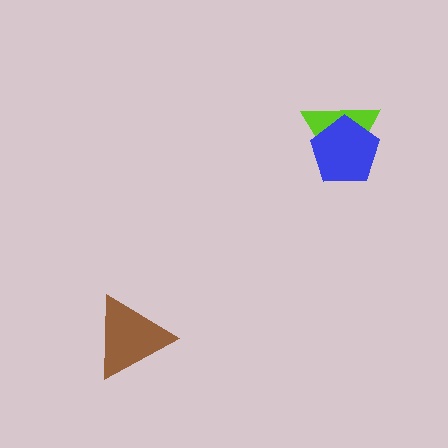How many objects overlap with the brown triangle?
0 objects overlap with the brown triangle.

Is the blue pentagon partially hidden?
No, no other shape covers it.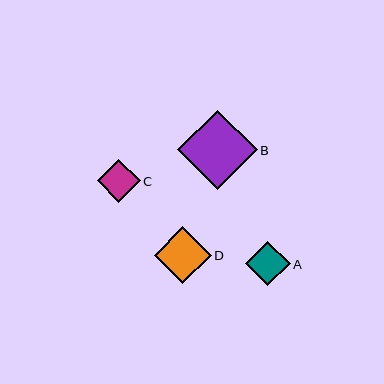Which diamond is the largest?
Diamond B is the largest with a size of approximately 79 pixels.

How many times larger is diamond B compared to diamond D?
Diamond B is approximately 1.4 times the size of diamond D.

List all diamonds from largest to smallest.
From largest to smallest: B, D, A, C.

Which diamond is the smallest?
Diamond C is the smallest with a size of approximately 43 pixels.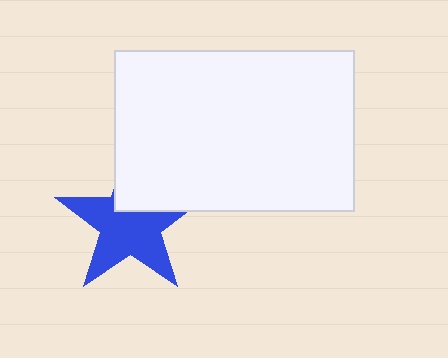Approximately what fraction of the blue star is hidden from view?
Roughly 30% of the blue star is hidden behind the white rectangle.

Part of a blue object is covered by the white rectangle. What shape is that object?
It is a star.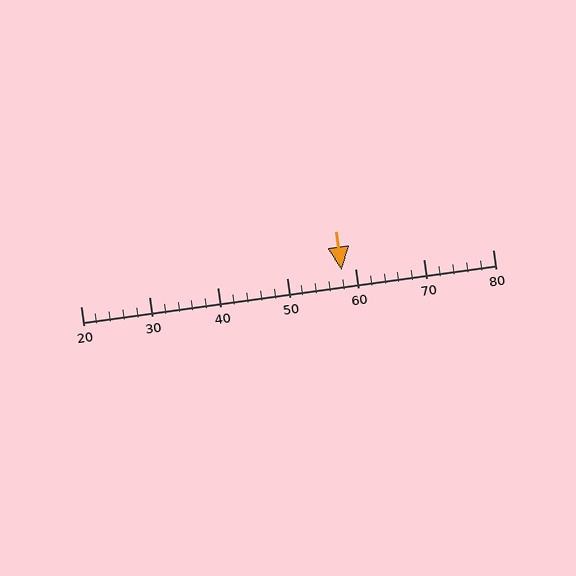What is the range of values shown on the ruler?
The ruler shows values from 20 to 80.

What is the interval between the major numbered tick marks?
The major tick marks are spaced 10 units apart.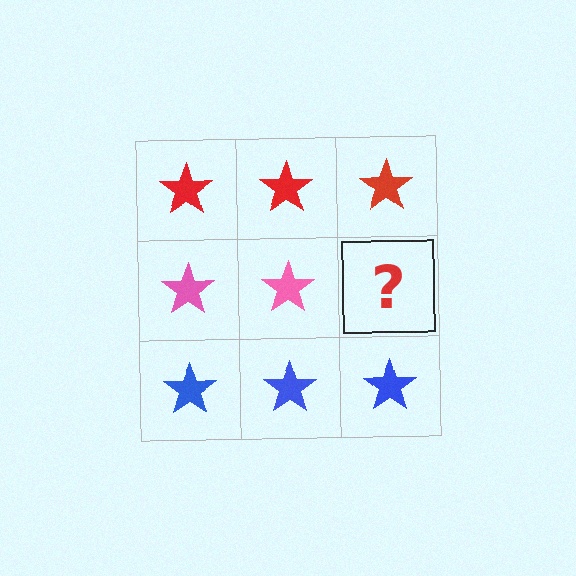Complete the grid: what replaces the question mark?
The question mark should be replaced with a pink star.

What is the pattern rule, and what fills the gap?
The rule is that each row has a consistent color. The gap should be filled with a pink star.